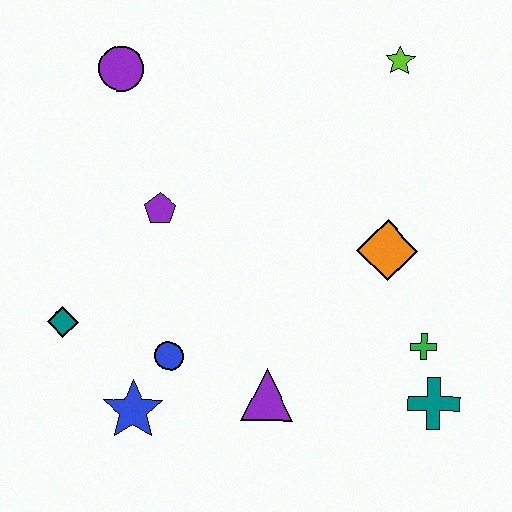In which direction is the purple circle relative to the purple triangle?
The purple circle is above the purple triangle.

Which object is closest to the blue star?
The blue circle is closest to the blue star.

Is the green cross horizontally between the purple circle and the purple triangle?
No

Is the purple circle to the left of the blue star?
Yes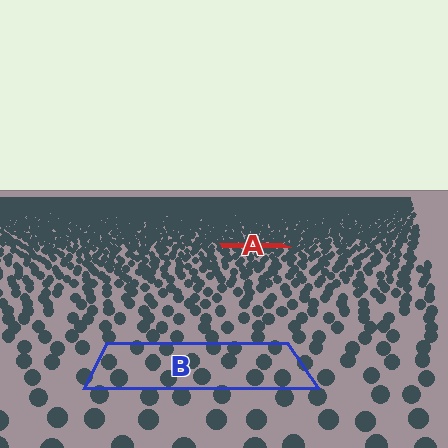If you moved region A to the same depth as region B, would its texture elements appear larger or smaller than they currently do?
They would appear larger. At a closer depth, the same texture elements are projected at a bigger on-screen size.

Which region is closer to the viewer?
Region B is closer. The texture elements there are larger and more spread out.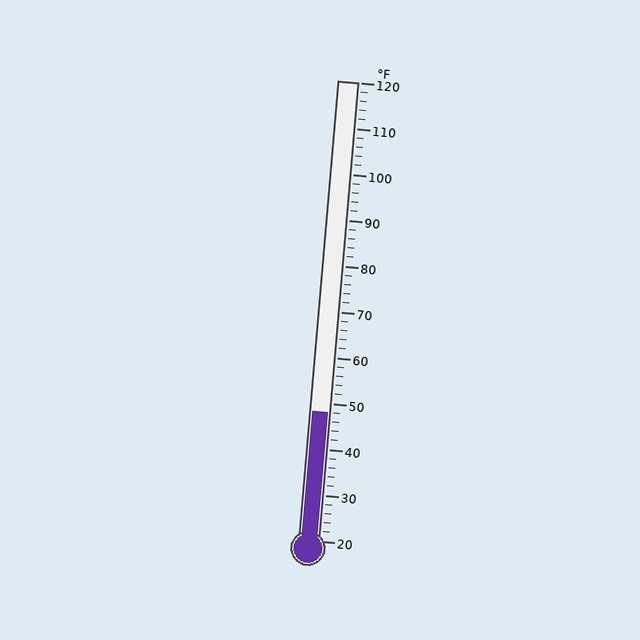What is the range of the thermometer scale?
The thermometer scale ranges from 20°F to 120°F.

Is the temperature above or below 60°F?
The temperature is below 60°F.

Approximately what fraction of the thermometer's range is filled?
The thermometer is filled to approximately 30% of its range.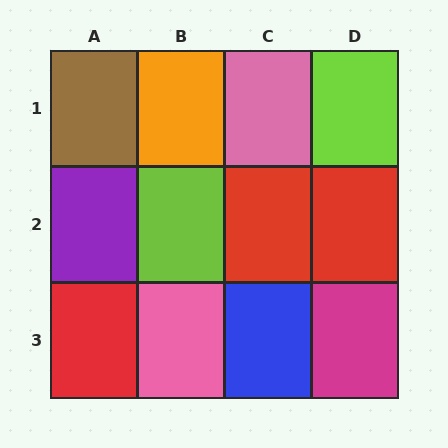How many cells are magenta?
1 cell is magenta.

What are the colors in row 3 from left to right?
Red, pink, blue, magenta.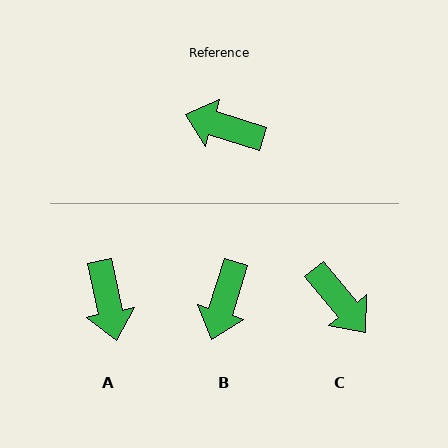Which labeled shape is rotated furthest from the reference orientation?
C, about 146 degrees away.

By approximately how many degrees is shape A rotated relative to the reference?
Approximately 119 degrees counter-clockwise.